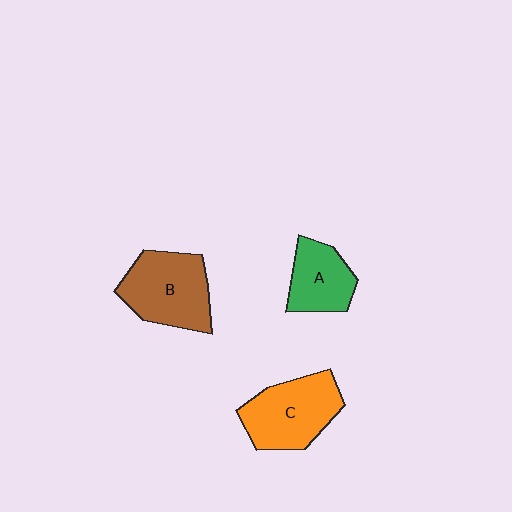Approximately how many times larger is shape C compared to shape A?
Approximately 1.5 times.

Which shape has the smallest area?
Shape A (green).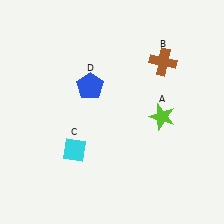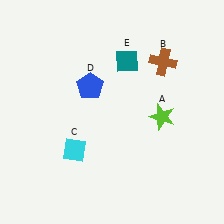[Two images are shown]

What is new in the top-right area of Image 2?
A teal diamond (E) was added in the top-right area of Image 2.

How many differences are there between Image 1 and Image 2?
There is 1 difference between the two images.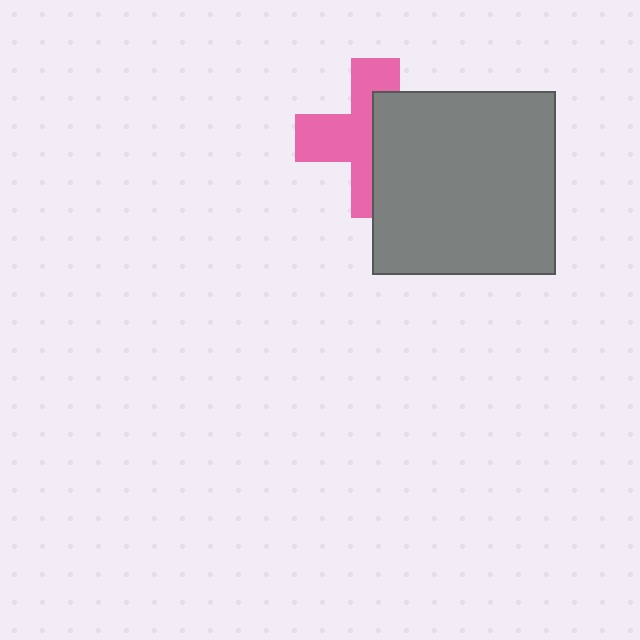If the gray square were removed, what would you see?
You would see the complete pink cross.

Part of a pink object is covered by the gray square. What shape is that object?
It is a cross.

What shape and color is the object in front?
The object in front is a gray square.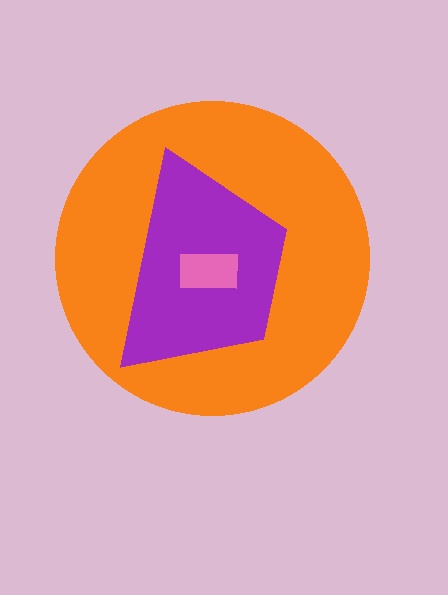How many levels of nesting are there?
3.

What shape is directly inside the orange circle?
The purple trapezoid.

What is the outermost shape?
The orange circle.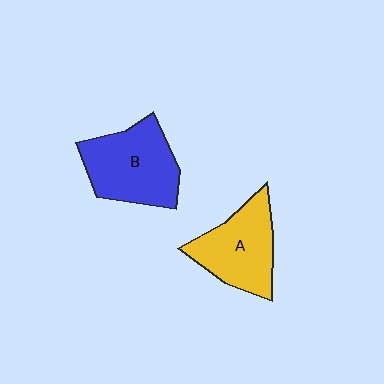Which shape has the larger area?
Shape B (blue).